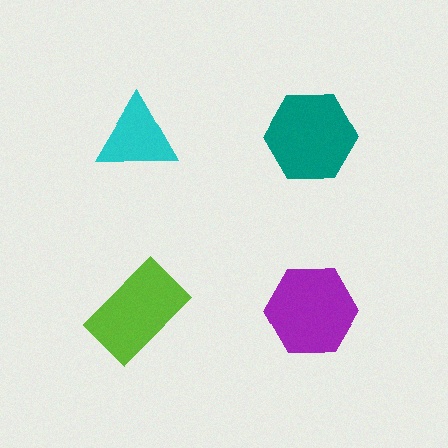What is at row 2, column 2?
A purple hexagon.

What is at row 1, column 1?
A cyan triangle.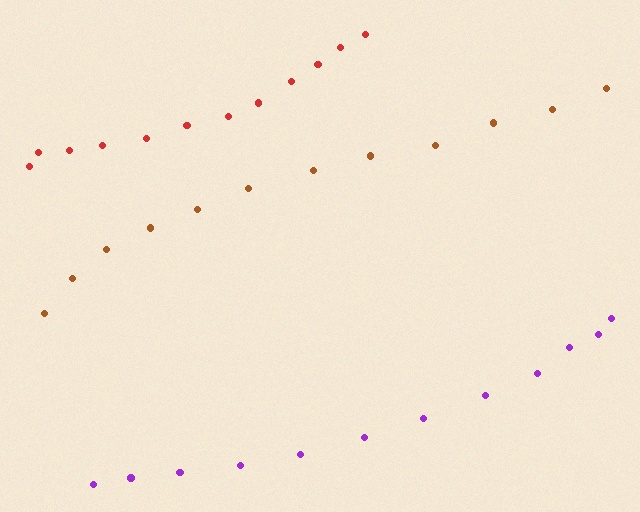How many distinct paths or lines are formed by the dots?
There are 3 distinct paths.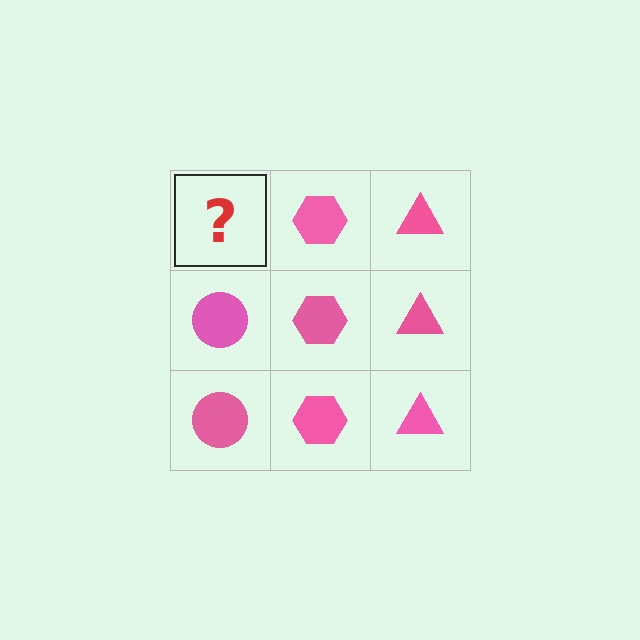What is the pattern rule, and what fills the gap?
The rule is that each column has a consistent shape. The gap should be filled with a pink circle.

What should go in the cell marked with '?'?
The missing cell should contain a pink circle.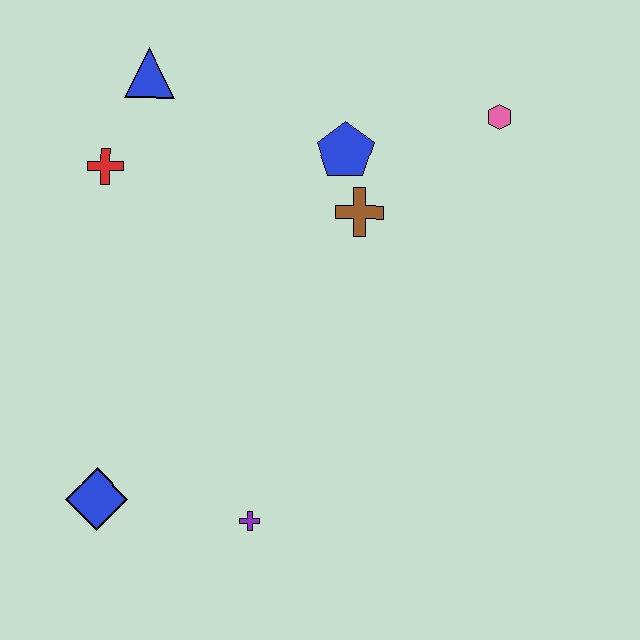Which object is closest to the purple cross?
The blue diamond is closest to the purple cross.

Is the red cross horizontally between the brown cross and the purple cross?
No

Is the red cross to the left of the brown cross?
Yes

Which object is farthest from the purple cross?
The pink hexagon is farthest from the purple cross.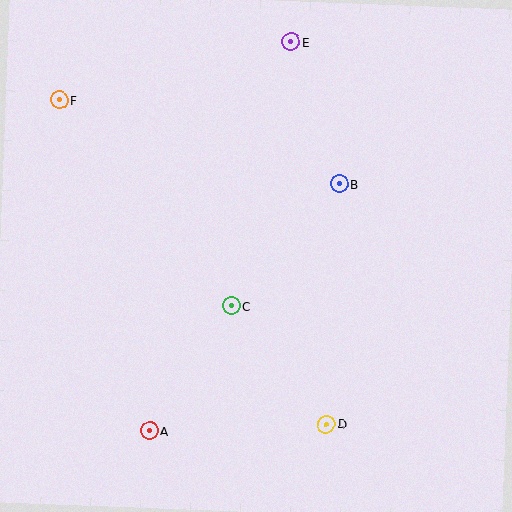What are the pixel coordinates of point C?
Point C is at (231, 306).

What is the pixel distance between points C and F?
The distance between C and F is 268 pixels.